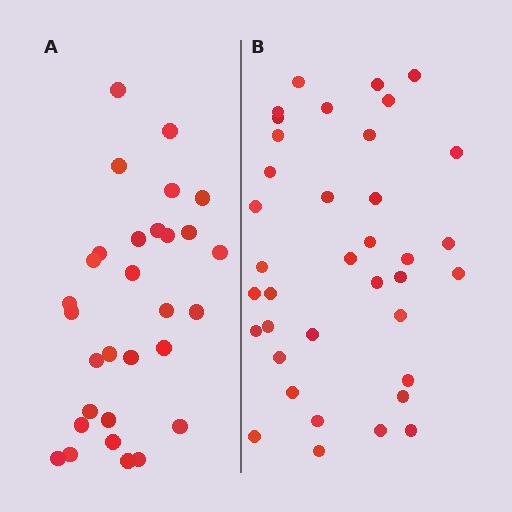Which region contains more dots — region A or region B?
Region B (the right region) has more dots.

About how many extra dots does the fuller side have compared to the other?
Region B has roughly 8 or so more dots than region A.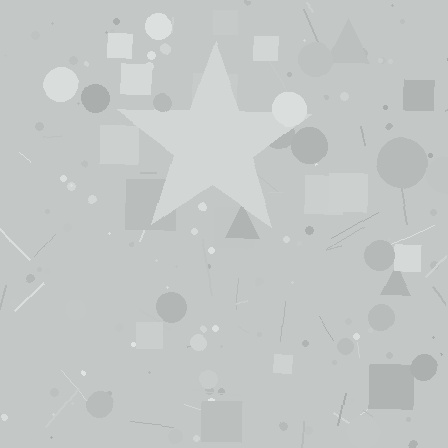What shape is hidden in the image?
A star is hidden in the image.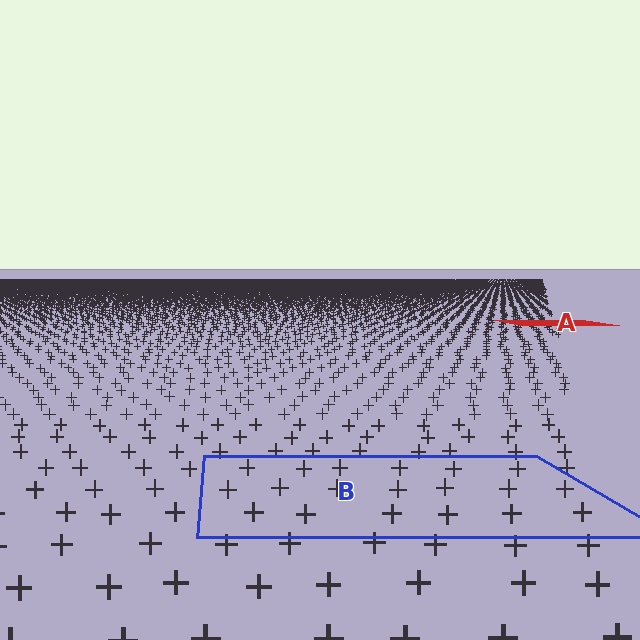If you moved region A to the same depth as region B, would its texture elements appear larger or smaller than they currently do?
They would appear larger. At a closer depth, the same texture elements are projected at a bigger on-screen size.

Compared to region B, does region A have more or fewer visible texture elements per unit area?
Region A has more texture elements per unit area — they are packed more densely because it is farther away.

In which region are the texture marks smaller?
The texture marks are smaller in region A, because it is farther away.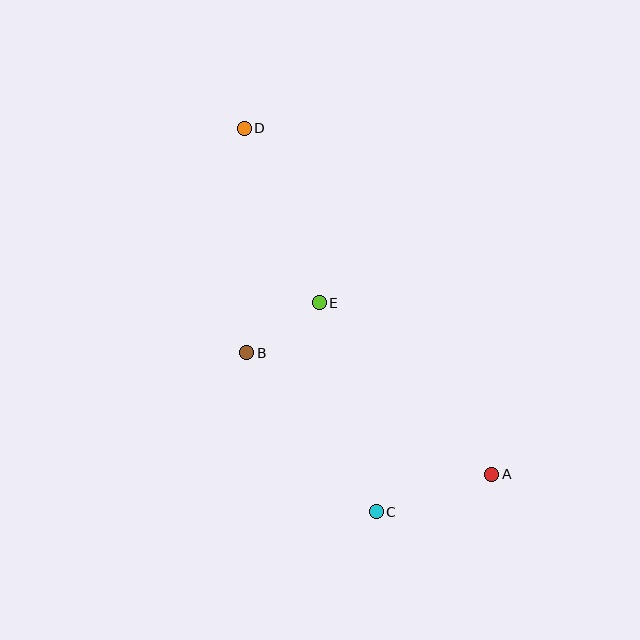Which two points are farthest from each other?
Points A and D are farthest from each other.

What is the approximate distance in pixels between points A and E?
The distance between A and E is approximately 243 pixels.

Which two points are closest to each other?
Points B and E are closest to each other.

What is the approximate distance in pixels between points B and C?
The distance between B and C is approximately 205 pixels.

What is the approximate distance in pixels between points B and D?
The distance between B and D is approximately 224 pixels.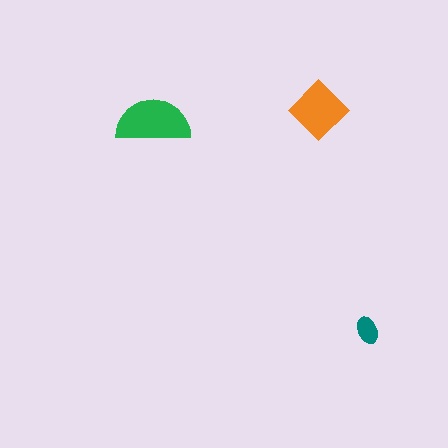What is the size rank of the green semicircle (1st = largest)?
1st.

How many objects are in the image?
There are 3 objects in the image.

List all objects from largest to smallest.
The green semicircle, the orange diamond, the teal ellipse.